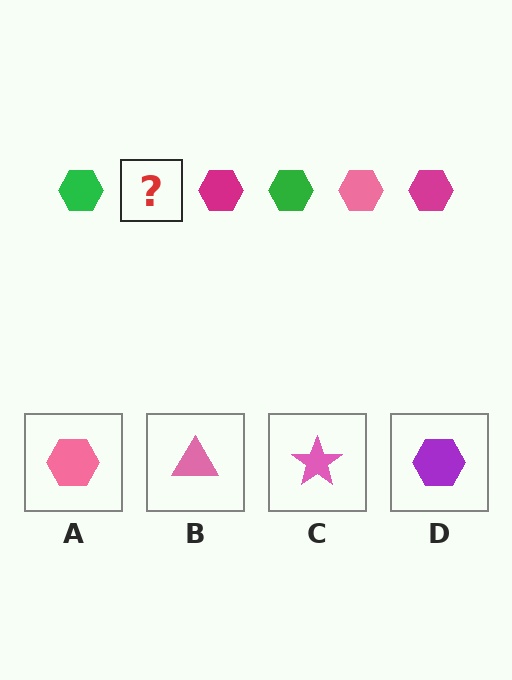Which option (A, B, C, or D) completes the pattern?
A.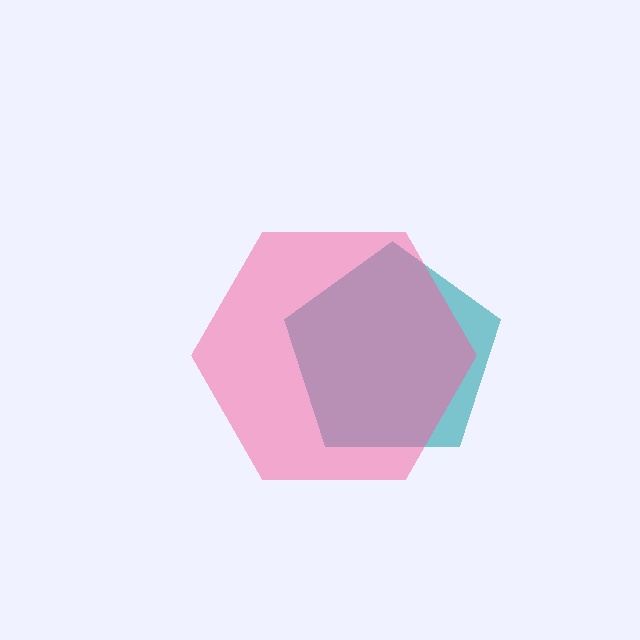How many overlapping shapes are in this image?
There are 2 overlapping shapes in the image.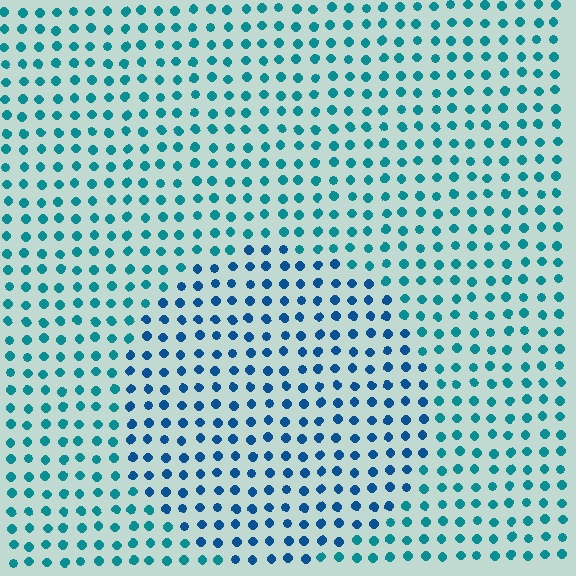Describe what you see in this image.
The image is filled with small teal elements in a uniform arrangement. A circle-shaped region is visible where the elements are tinted to a slightly different hue, forming a subtle color boundary.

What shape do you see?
I see a circle.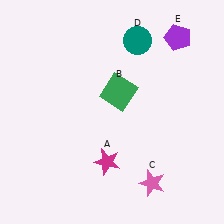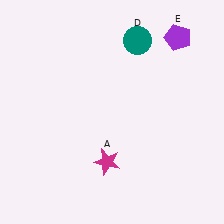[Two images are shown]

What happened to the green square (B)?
The green square (B) was removed in Image 2. It was in the top-right area of Image 1.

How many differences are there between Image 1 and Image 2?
There are 2 differences between the two images.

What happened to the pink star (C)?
The pink star (C) was removed in Image 2. It was in the bottom-right area of Image 1.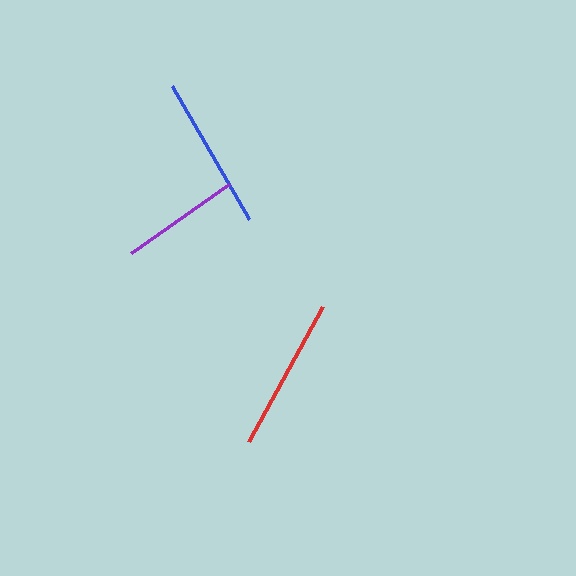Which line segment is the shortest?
The purple line is the shortest at approximately 120 pixels.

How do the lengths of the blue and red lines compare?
The blue and red lines are approximately the same length.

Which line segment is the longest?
The blue line is the longest at approximately 154 pixels.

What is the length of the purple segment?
The purple segment is approximately 120 pixels long.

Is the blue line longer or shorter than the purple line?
The blue line is longer than the purple line.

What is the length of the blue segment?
The blue segment is approximately 154 pixels long.